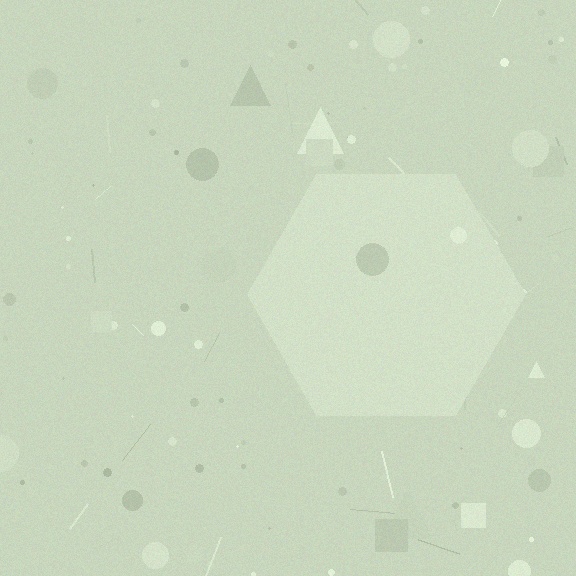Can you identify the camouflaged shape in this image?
The camouflaged shape is a hexagon.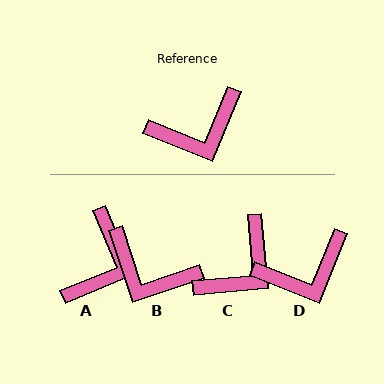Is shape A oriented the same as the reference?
No, it is off by about 45 degrees.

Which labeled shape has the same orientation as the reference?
D.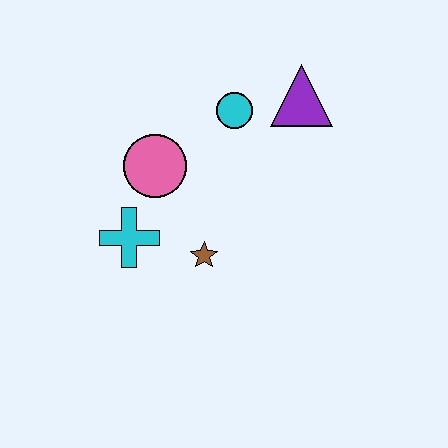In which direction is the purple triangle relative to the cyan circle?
The purple triangle is to the right of the cyan circle.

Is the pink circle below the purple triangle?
Yes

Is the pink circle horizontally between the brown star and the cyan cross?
Yes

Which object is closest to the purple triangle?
The cyan circle is closest to the purple triangle.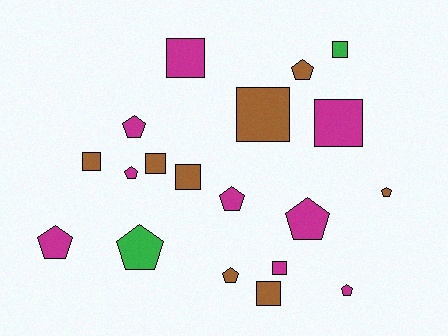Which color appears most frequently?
Magenta, with 9 objects.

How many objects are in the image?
There are 19 objects.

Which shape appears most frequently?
Pentagon, with 10 objects.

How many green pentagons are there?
There is 1 green pentagon.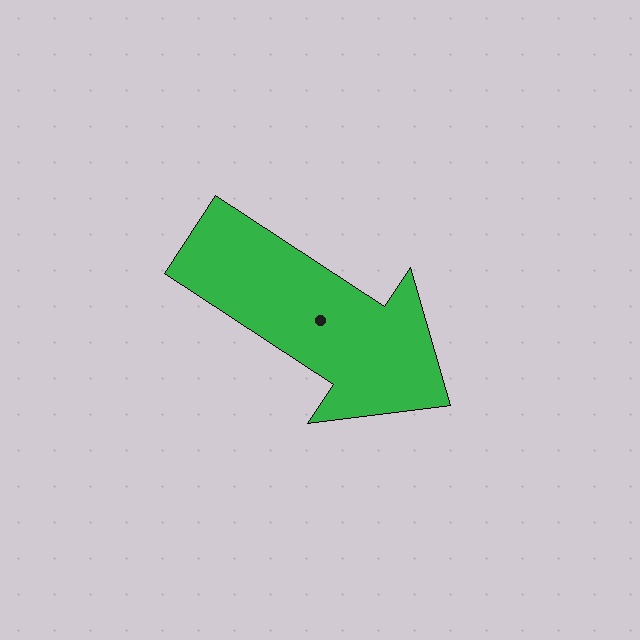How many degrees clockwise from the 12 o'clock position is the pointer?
Approximately 123 degrees.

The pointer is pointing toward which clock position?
Roughly 4 o'clock.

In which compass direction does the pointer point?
Southeast.